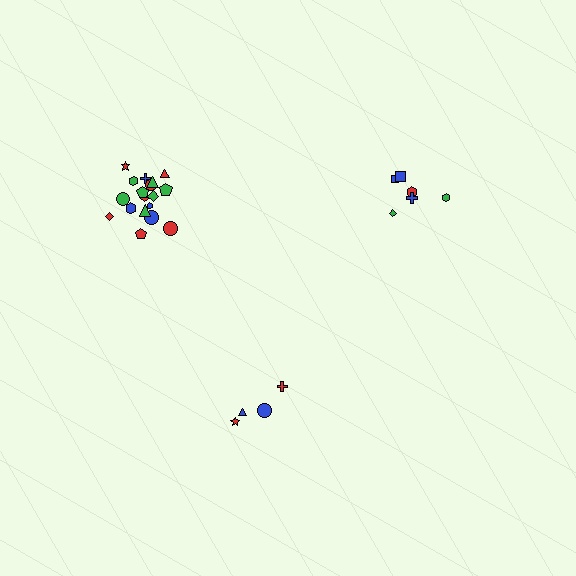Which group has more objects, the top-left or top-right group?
The top-left group.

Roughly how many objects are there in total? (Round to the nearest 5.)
Roughly 30 objects in total.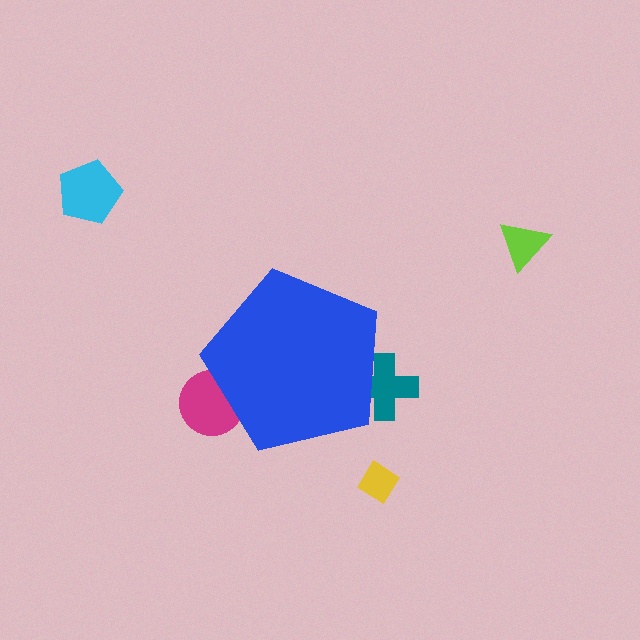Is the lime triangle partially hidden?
No, the lime triangle is fully visible.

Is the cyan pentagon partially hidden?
No, the cyan pentagon is fully visible.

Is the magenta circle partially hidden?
Yes, the magenta circle is partially hidden behind the blue pentagon.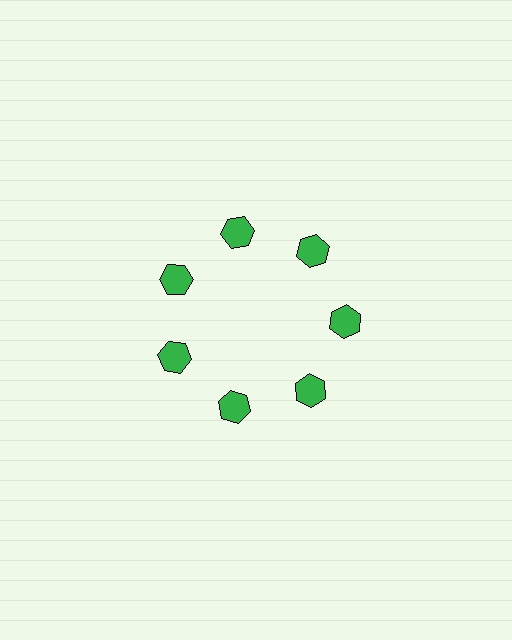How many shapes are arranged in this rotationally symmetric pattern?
There are 7 shapes, arranged in 7 groups of 1.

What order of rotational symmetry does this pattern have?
This pattern has 7-fold rotational symmetry.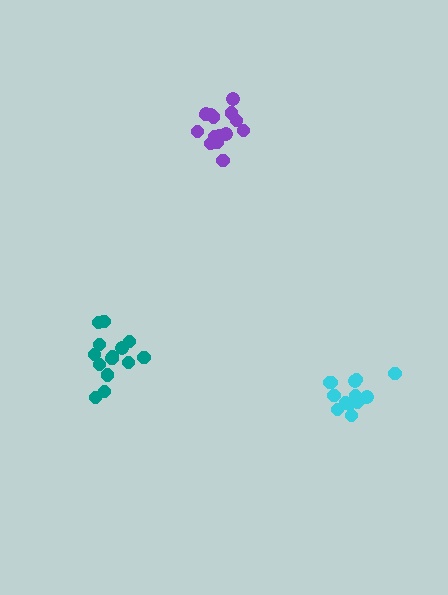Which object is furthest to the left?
The teal cluster is leftmost.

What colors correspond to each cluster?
The clusters are colored: purple, cyan, teal.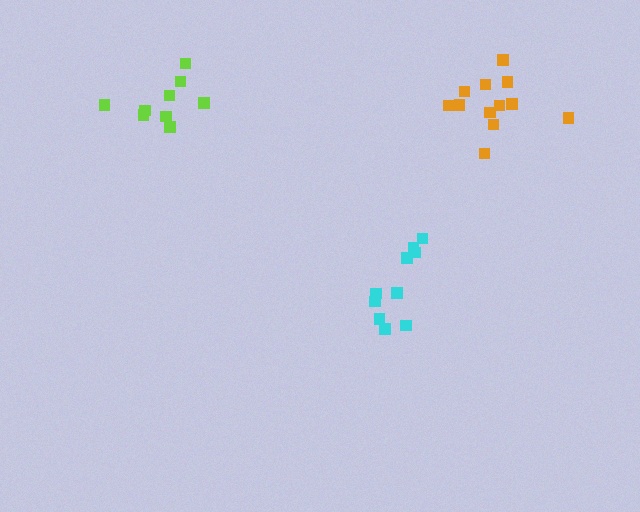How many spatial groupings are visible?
There are 3 spatial groupings.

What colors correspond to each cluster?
The clusters are colored: cyan, orange, lime.